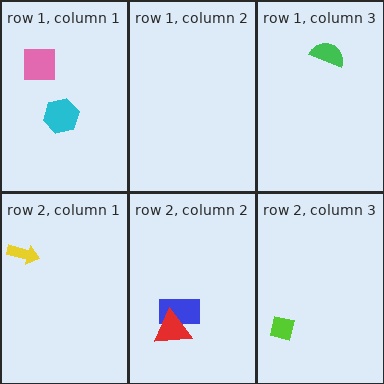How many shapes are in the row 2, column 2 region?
2.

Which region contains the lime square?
The row 2, column 3 region.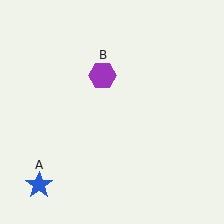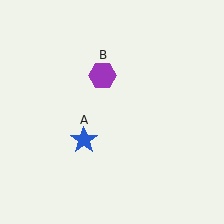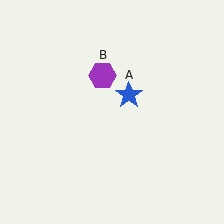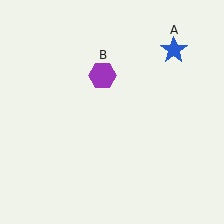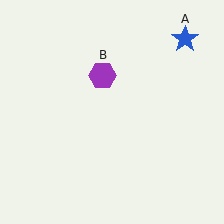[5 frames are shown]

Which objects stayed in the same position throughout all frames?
Purple hexagon (object B) remained stationary.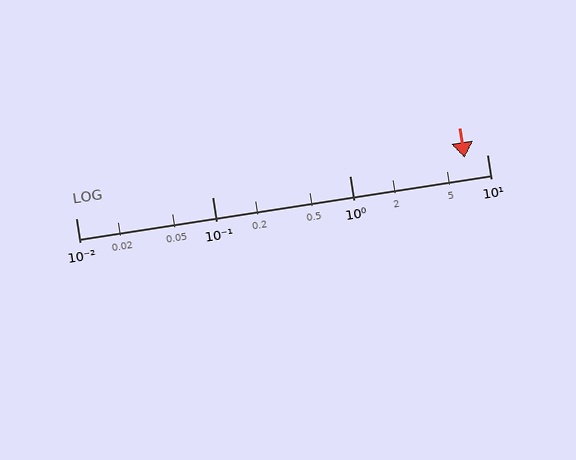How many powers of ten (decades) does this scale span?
The scale spans 3 decades, from 0.01 to 10.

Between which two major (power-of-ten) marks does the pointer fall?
The pointer is between 1 and 10.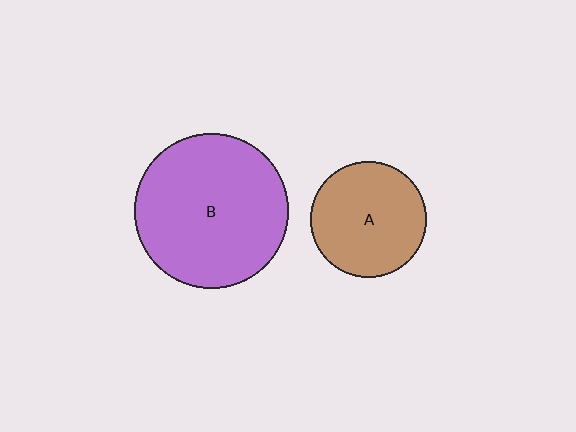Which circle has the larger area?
Circle B (purple).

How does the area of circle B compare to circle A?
Approximately 1.8 times.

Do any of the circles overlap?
No, none of the circles overlap.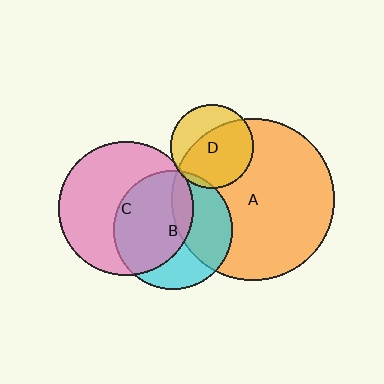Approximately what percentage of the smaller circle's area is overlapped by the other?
Approximately 65%.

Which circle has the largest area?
Circle A (orange).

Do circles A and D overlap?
Yes.